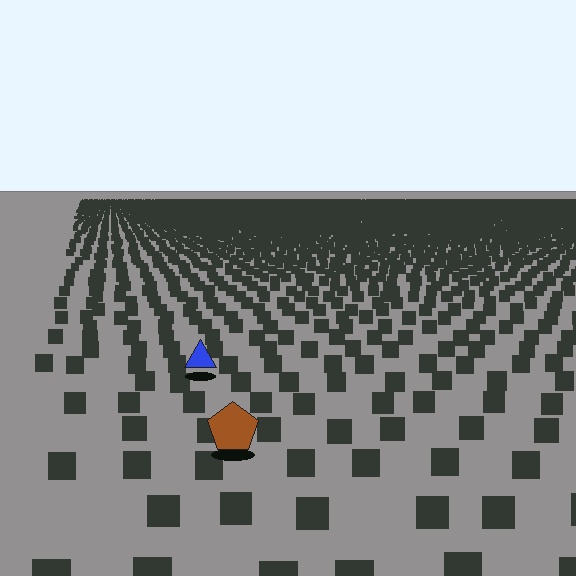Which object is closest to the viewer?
The brown pentagon is closest. The texture marks near it are larger and more spread out.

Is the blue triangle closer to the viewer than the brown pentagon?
No. The brown pentagon is closer — you can tell from the texture gradient: the ground texture is coarser near it.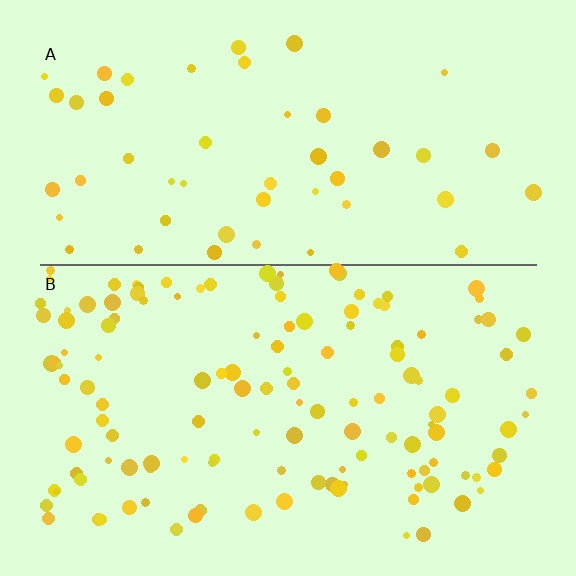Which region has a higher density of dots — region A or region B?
B (the bottom).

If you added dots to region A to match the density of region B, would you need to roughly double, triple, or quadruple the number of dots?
Approximately triple.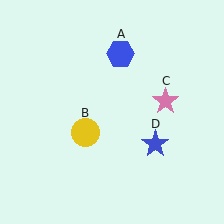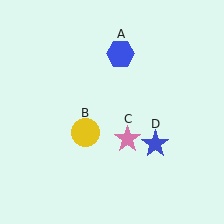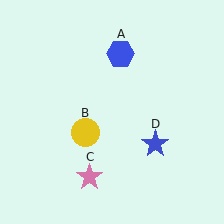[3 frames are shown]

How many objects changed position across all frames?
1 object changed position: pink star (object C).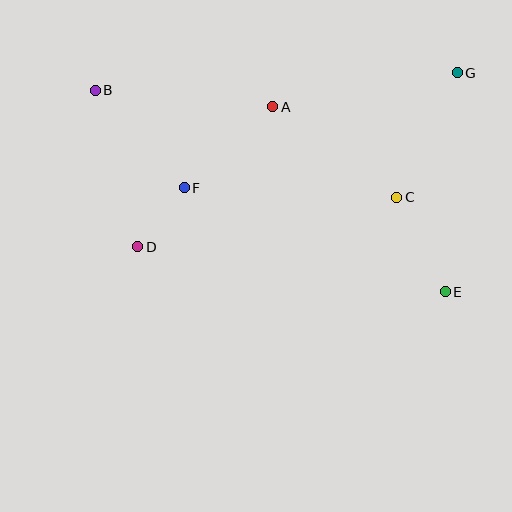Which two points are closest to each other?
Points D and F are closest to each other.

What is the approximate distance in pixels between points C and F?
The distance between C and F is approximately 213 pixels.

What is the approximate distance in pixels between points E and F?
The distance between E and F is approximately 281 pixels.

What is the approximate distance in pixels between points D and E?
The distance between D and E is approximately 311 pixels.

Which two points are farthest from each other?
Points B and E are farthest from each other.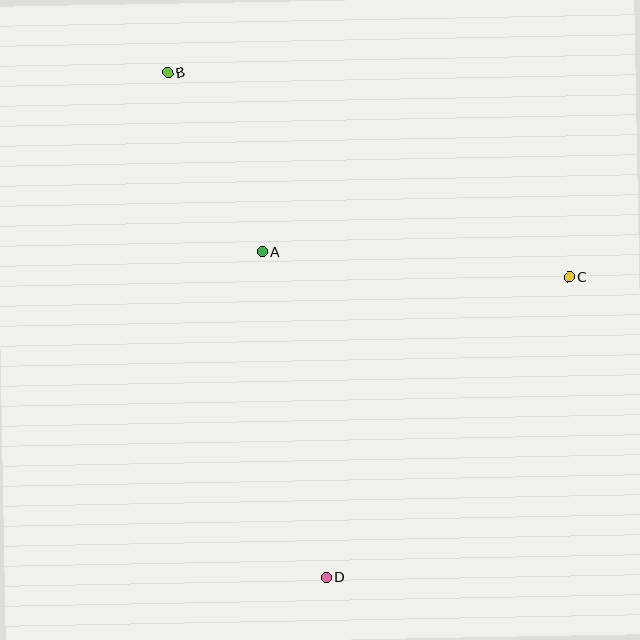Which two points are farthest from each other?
Points B and D are farthest from each other.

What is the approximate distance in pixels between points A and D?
The distance between A and D is approximately 332 pixels.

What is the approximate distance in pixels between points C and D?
The distance between C and D is approximately 386 pixels.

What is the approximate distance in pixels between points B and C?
The distance between B and C is approximately 451 pixels.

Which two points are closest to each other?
Points A and B are closest to each other.